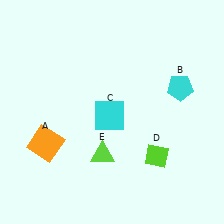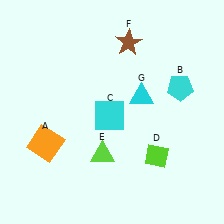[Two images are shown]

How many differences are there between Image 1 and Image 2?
There are 2 differences between the two images.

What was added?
A brown star (F), a cyan triangle (G) were added in Image 2.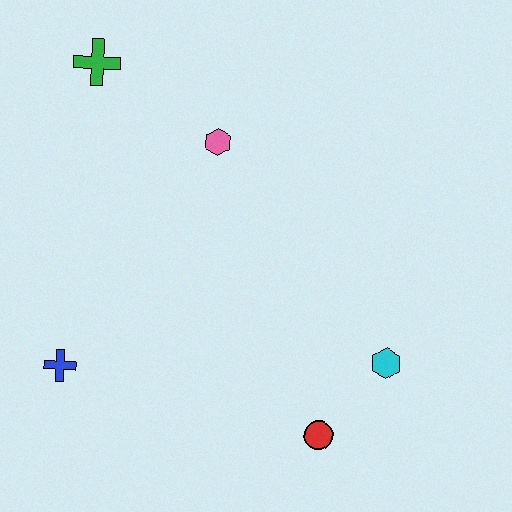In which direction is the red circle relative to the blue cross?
The red circle is to the right of the blue cross.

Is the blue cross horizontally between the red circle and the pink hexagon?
No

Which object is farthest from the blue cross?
The cyan hexagon is farthest from the blue cross.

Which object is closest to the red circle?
The cyan hexagon is closest to the red circle.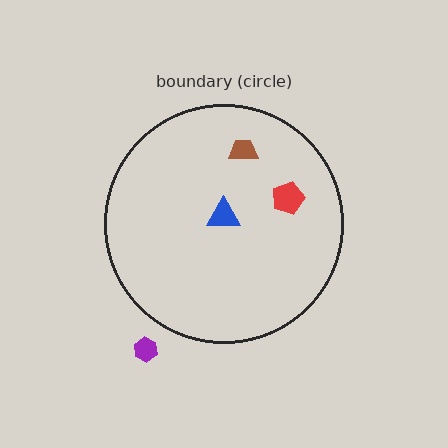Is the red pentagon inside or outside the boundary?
Inside.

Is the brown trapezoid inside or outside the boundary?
Inside.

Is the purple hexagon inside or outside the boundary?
Outside.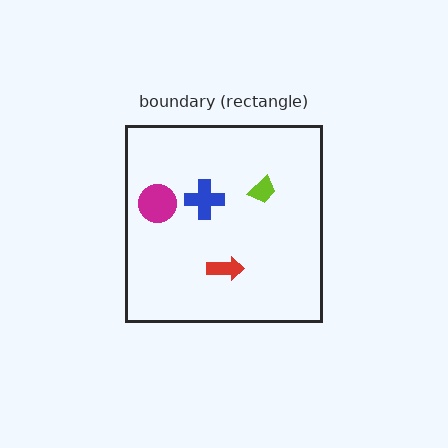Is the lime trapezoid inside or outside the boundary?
Inside.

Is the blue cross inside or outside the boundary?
Inside.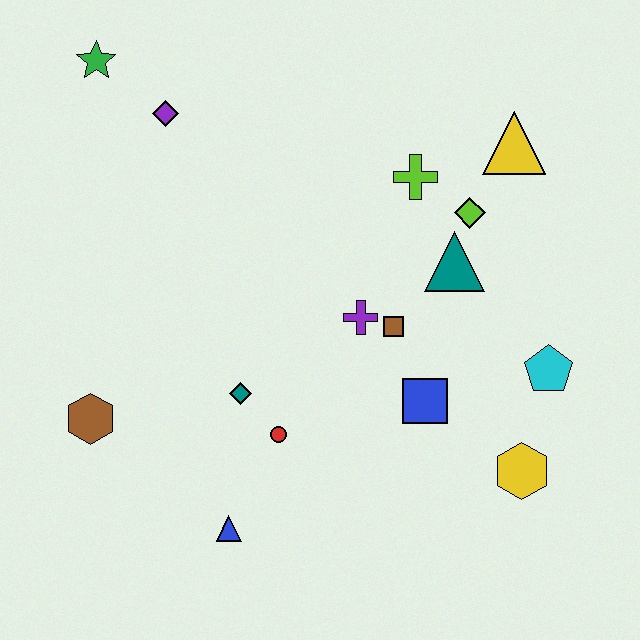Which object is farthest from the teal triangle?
The green star is farthest from the teal triangle.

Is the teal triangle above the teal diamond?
Yes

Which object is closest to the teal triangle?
The lime diamond is closest to the teal triangle.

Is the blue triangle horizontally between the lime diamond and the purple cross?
No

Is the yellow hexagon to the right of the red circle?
Yes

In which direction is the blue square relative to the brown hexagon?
The blue square is to the right of the brown hexagon.